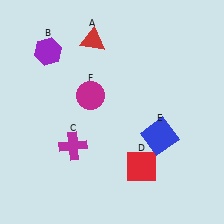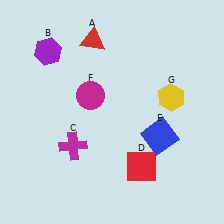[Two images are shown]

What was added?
A yellow hexagon (G) was added in Image 2.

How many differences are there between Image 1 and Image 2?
There is 1 difference between the two images.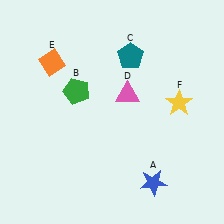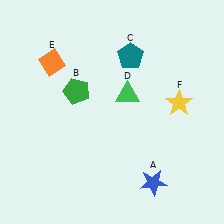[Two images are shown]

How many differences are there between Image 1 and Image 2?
There is 1 difference between the two images.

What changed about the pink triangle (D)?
In Image 1, D is pink. In Image 2, it changed to green.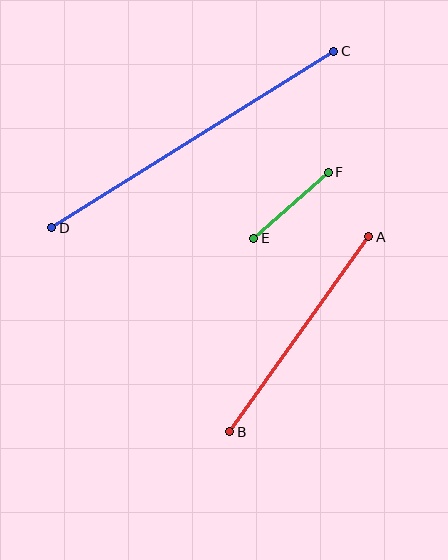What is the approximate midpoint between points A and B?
The midpoint is at approximately (299, 334) pixels.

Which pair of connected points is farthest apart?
Points C and D are farthest apart.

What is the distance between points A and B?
The distance is approximately 240 pixels.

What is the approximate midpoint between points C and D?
The midpoint is at approximately (193, 140) pixels.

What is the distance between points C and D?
The distance is approximately 332 pixels.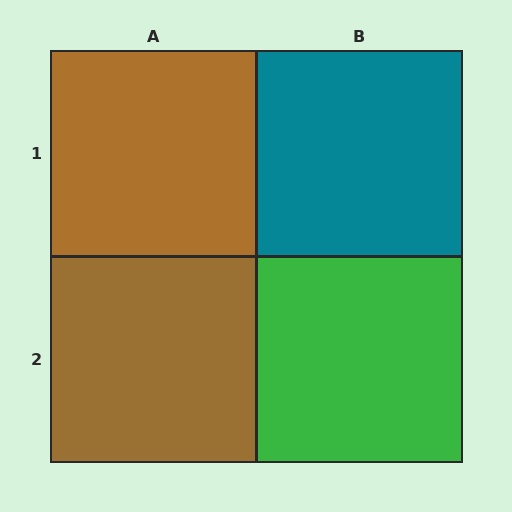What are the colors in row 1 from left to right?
Brown, teal.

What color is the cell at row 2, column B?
Green.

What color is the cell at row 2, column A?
Brown.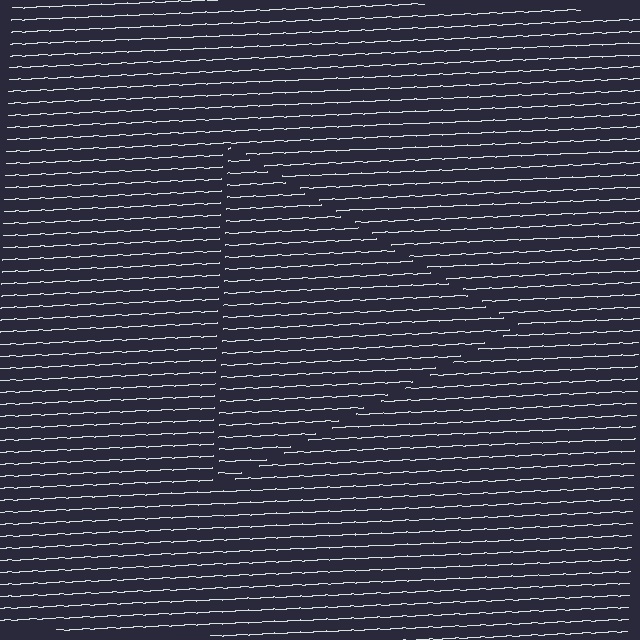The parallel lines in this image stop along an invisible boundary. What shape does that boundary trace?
An illusory triangle. The interior of the shape contains the same grating, shifted by half a period — the contour is defined by the phase discontinuity where line-ends from the inner and outer gratings abut.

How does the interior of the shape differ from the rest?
The interior of the shape contains the same grating, shifted by half a period — the contour is defined by the phase discontinuity where line-ends from the inner and outer gratings abut.